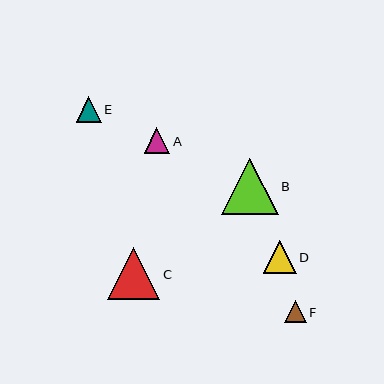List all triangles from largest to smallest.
From largest to smallest: B, C, D, A, E, F.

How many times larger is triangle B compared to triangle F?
Triangle B is approximately 2.5 times the size of triangle F.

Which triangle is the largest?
Triangle B is the largest with a size of approximately 56 pixels.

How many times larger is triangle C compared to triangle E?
Triangle C is approximately 2.1 times the size of triangle E.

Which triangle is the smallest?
Triangle F is the smallest with a size of approximately 22 pixels.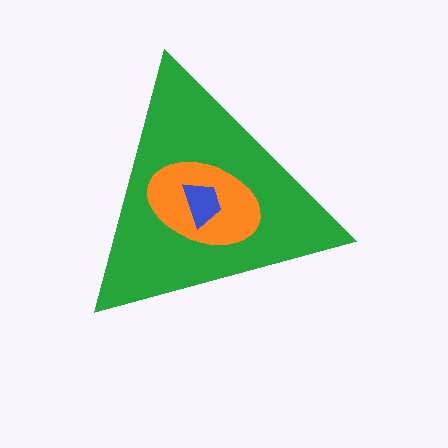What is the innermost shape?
The blue trapezoid.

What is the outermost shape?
The green triangle.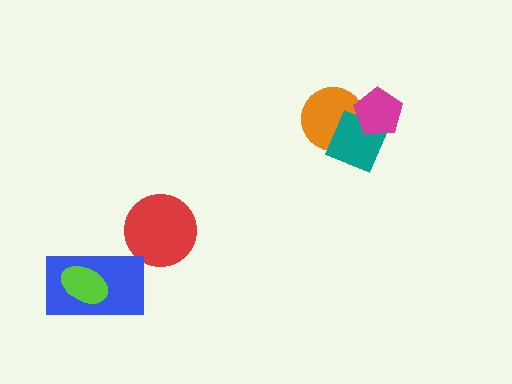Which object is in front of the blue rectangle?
The lime ellipse is in front of the blue rectangle.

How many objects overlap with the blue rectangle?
1 object overlaps with the blue rectangle.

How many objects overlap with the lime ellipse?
1 object overlaps with the lime ellipse.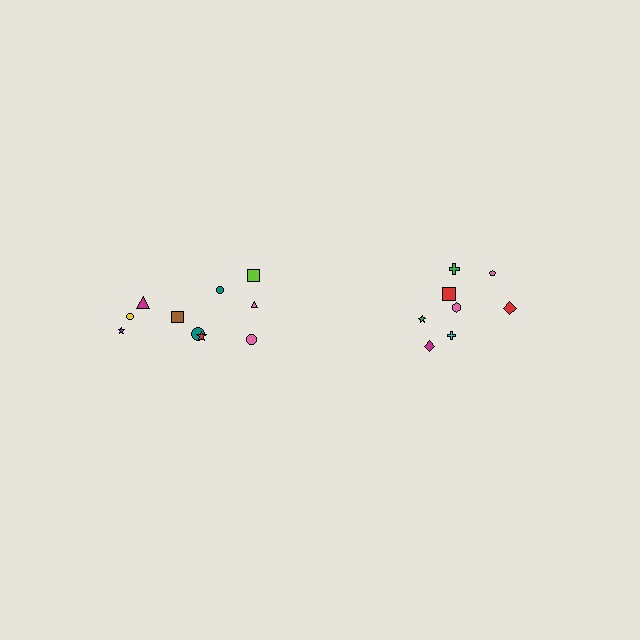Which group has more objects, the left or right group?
The left group.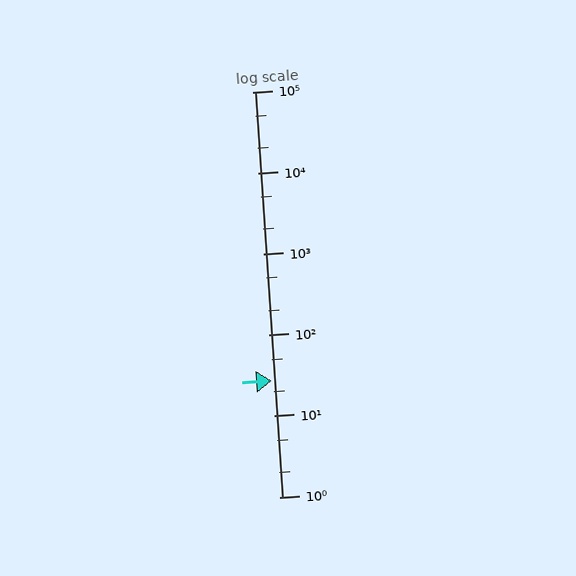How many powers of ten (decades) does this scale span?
The scale spans 5 decades, from 1 to 100000.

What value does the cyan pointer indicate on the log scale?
The pointer indicates approximately 27.